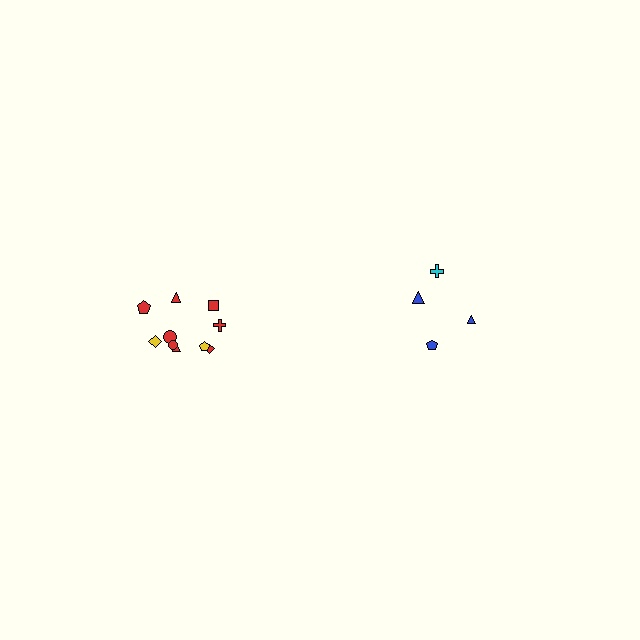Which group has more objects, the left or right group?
The left group.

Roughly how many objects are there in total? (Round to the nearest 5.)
Roughly 15 objects in total.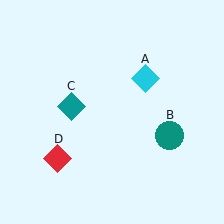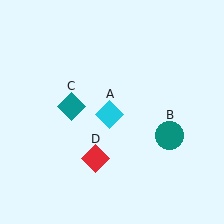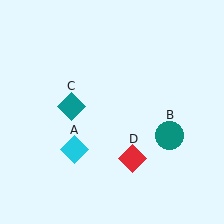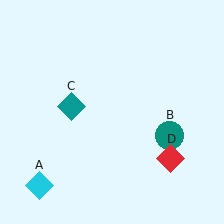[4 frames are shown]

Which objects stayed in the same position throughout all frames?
Teal circle (object B) and teal diamond (object C) remained stationary.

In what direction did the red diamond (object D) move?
The red diamond (object D) moved right.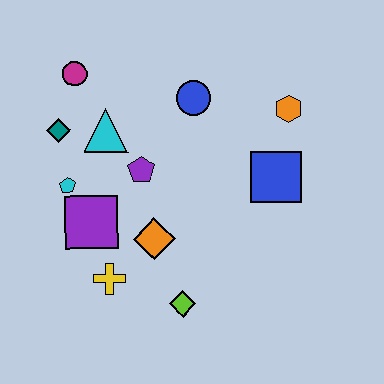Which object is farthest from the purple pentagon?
The orange hexagon is farthest from the purple pentagon.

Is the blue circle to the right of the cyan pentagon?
Yes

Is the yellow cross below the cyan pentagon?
Yes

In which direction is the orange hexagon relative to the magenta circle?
The orange hexagon is to the right of the magenta circle.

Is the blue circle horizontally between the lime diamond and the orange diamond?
No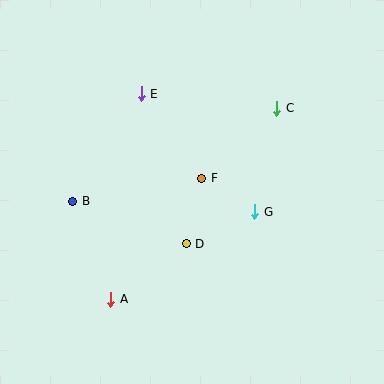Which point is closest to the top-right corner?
Point C is closest to the top-right corner.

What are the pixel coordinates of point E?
Point E is at (141, 94).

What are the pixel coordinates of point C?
Point C is at (277, 108).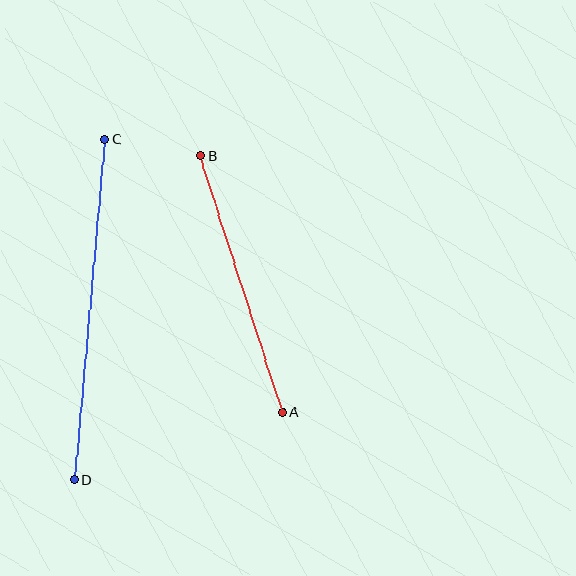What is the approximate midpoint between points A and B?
The midpoint is at approximately (242, 284) pixels.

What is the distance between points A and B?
The distance is approximately 269 pixels.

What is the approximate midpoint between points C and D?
The midpoint is at approximately (90, 309) pixels.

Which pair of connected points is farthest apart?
Points C and D are farthest apart.